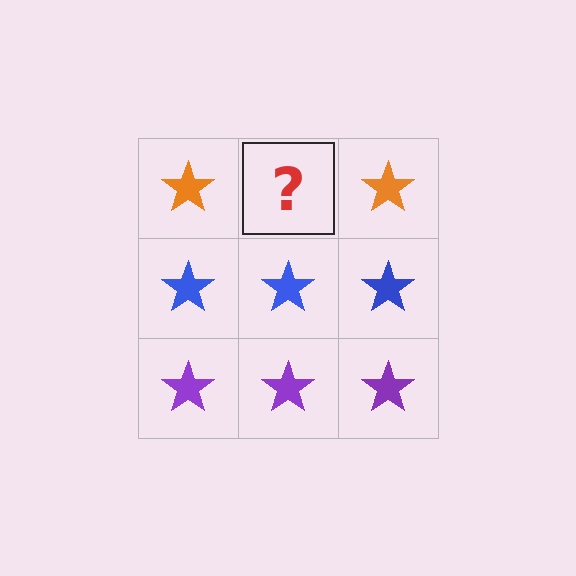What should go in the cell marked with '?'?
The missing cell should contain an orange star.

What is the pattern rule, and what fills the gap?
The rule is that each row has a consistent color. The gap should be filled with an orange star.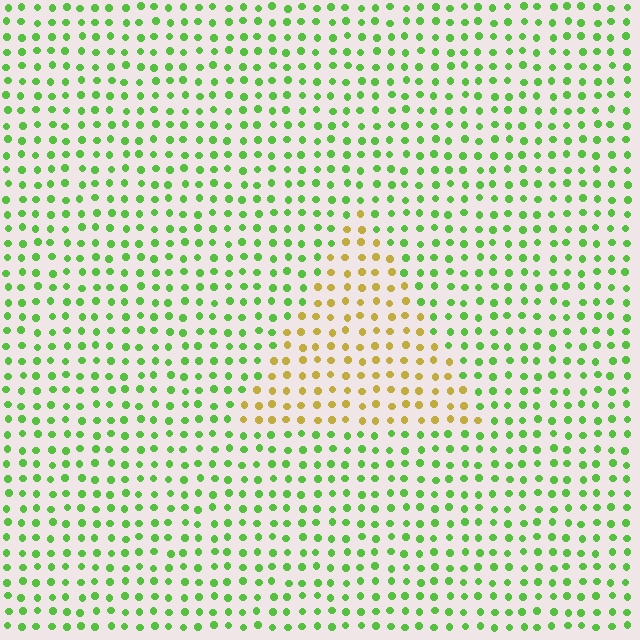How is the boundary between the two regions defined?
The boundary is defined purely by a slight shift in hue (about 59 degrees). Spacing, size, and orientation are identical on both sides.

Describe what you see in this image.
The image is filled with small lime elements in a uniform arrangement. A triangle-shaped region is visible where the elements are tinted to a slightly different hue, forming a subtle color boundary.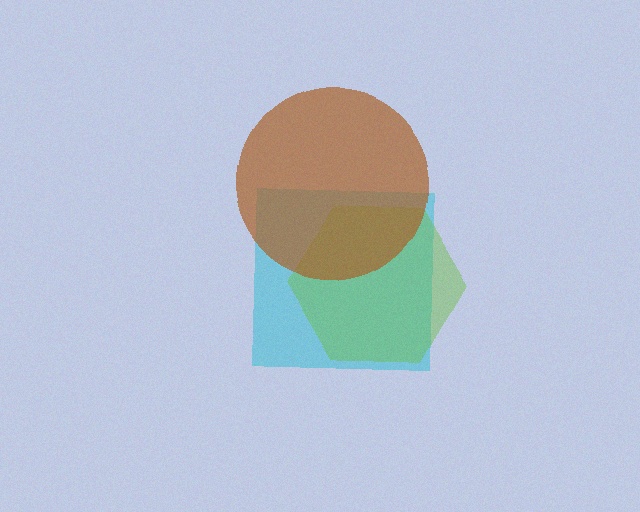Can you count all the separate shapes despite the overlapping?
Yes, there are 3 separate shapes.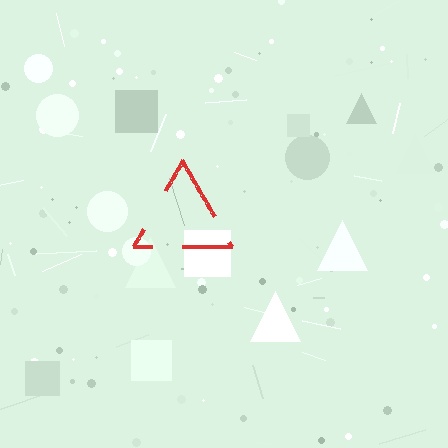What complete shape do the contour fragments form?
The contour fragments form a triangle.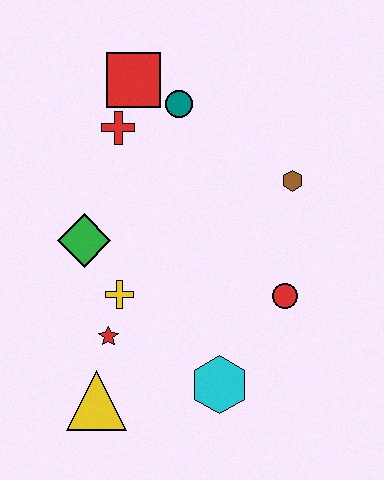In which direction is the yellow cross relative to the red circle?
The yellow cross is to the left of the red circle.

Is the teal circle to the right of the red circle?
No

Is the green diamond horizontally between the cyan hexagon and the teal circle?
No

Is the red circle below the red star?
No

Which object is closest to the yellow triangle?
The red star is closest to the yellow triangle.